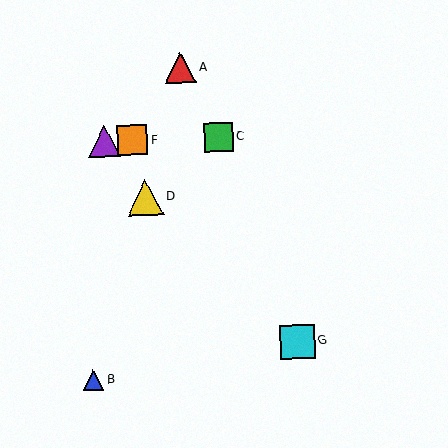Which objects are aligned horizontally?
Objects C, E, F are aligned horizontally.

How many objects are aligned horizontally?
3 objects (C, E, F) are aligned horizontally.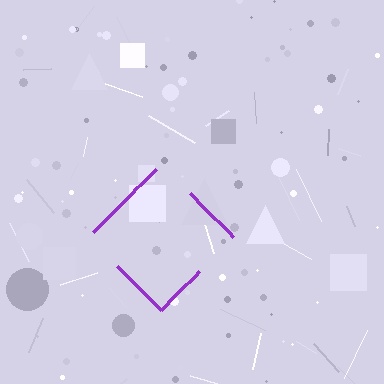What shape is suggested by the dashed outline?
The dashed outline suggests a diamond.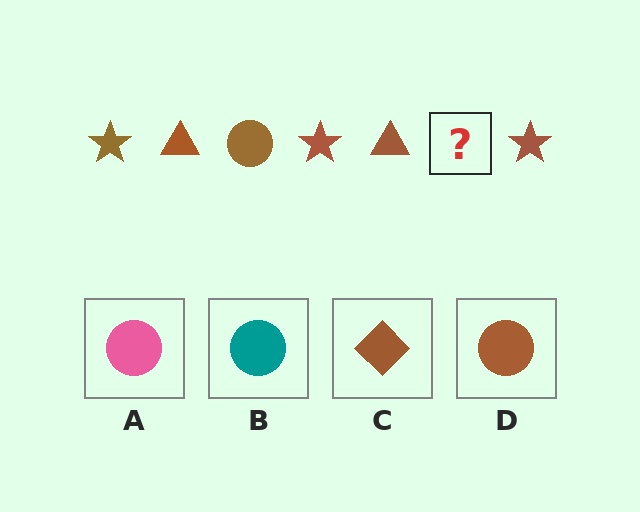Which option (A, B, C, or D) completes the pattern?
D.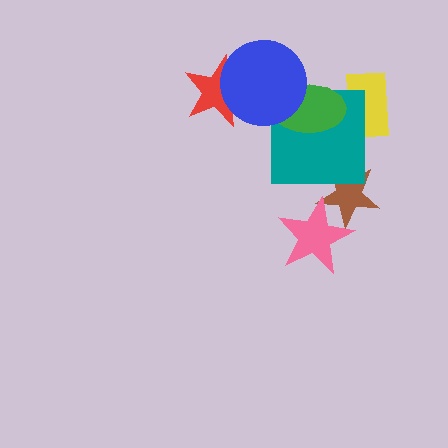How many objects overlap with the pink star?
1 object overlaps with the pink star.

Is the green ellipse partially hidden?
Yes, it is partially covered by another shape.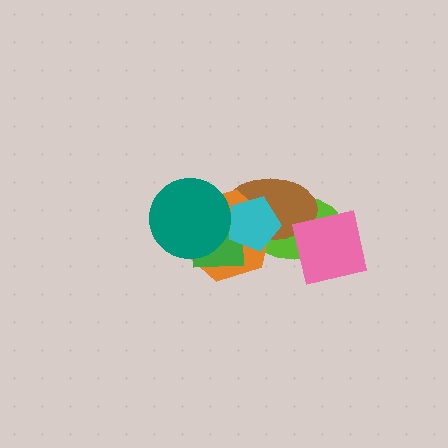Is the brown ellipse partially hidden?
Yes, it is partially covered by another shape.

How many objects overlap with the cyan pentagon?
4 objects overlap with the cyan pentagon.